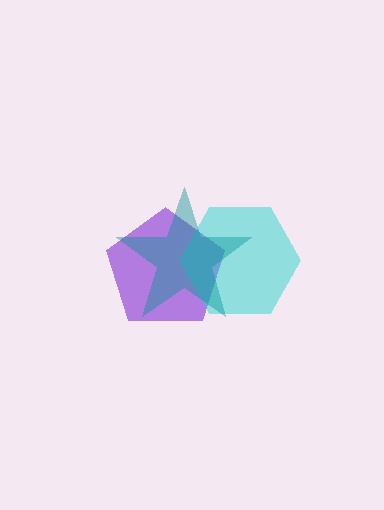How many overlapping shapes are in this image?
There are 3 overlapping shapes in the image.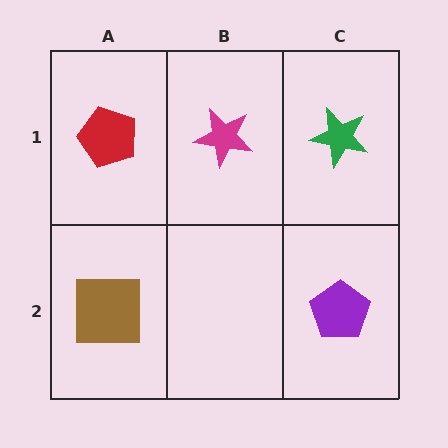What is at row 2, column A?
A brown square.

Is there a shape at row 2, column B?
No, that cell is empty.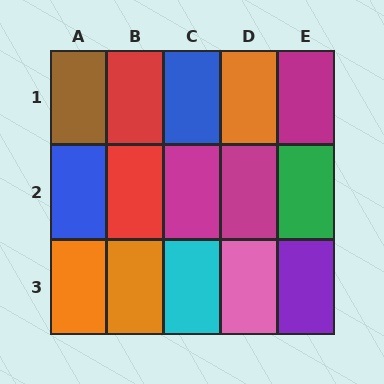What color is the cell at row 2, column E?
Green.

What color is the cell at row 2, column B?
Red.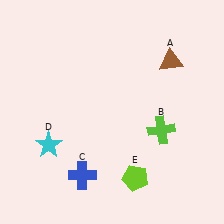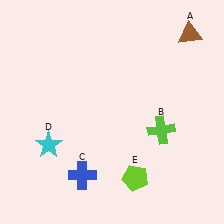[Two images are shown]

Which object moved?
The brown triangle (A) moved up.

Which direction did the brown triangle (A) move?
The brown triangle (A) moved up.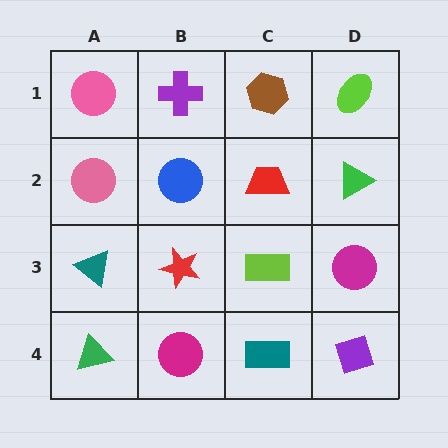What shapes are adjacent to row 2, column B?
A purple cross (row 1, column B), a red star (row 3, column B), a pink circle (row 2, column A), a red trapezoid (row 2, column C).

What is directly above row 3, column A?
A pink circle.